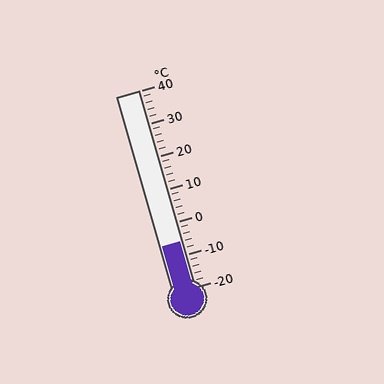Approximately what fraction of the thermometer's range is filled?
The thermometer is filled to approximately 25% of its range.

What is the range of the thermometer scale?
The thermometer scale ranges from -20°C to 40°C.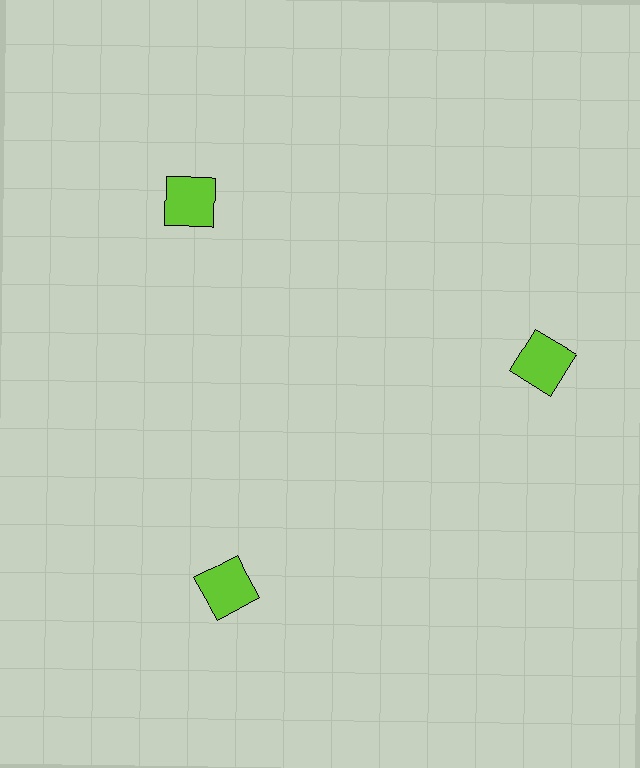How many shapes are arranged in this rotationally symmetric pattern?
There are 3 shapes, arranged in 3 groups of 1.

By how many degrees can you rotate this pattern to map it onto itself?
The pattern maps onto itself every 120 degrees of rotation.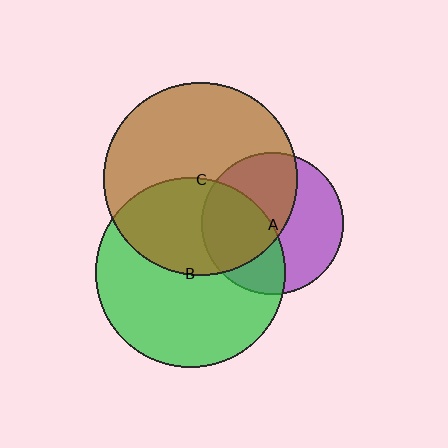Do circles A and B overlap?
Yes.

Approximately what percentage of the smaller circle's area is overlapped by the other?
Approximately 40%.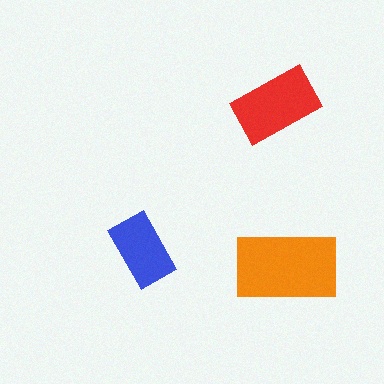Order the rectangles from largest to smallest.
the orange one, the red one, the blue one.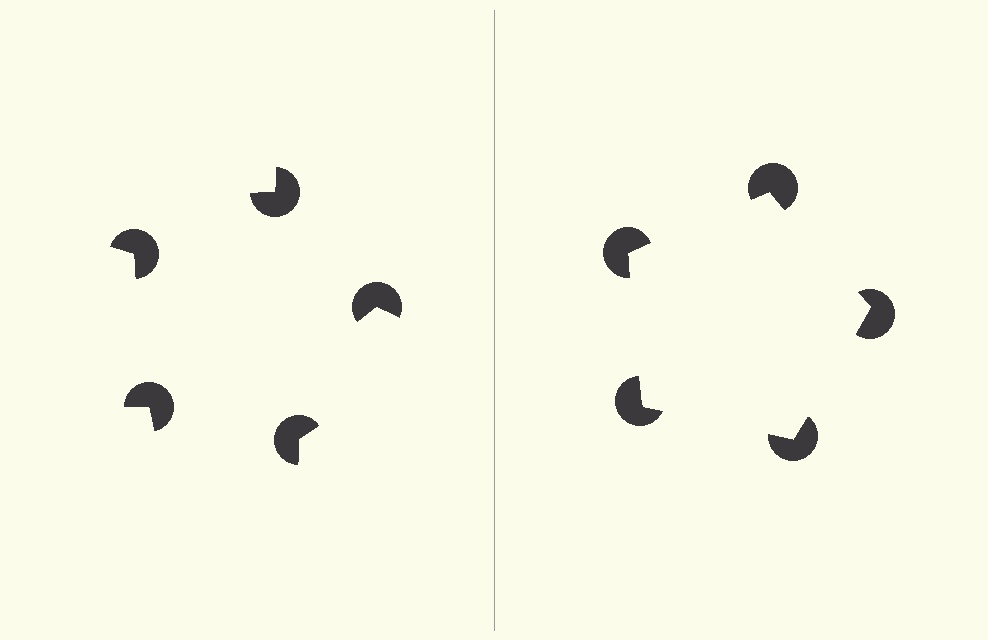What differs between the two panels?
The pac-man discs are positioned identically on both sides; only the wedge orientations differ. On the right they align to a pentagon; on the left they are misaligned.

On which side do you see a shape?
An illusory pentagon appears on the right side. On the left side the wedge cuts are rotated, so no coherent shape forms.